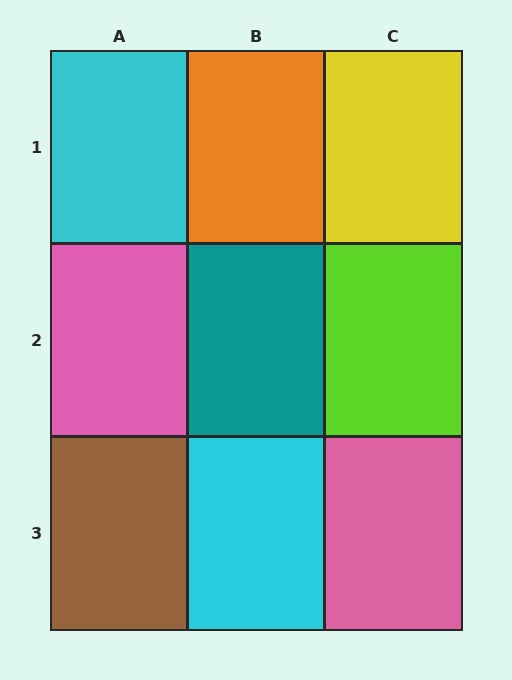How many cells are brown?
1 cell is brown.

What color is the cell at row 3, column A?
Brown.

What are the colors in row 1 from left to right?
Cyan, orange, yellow.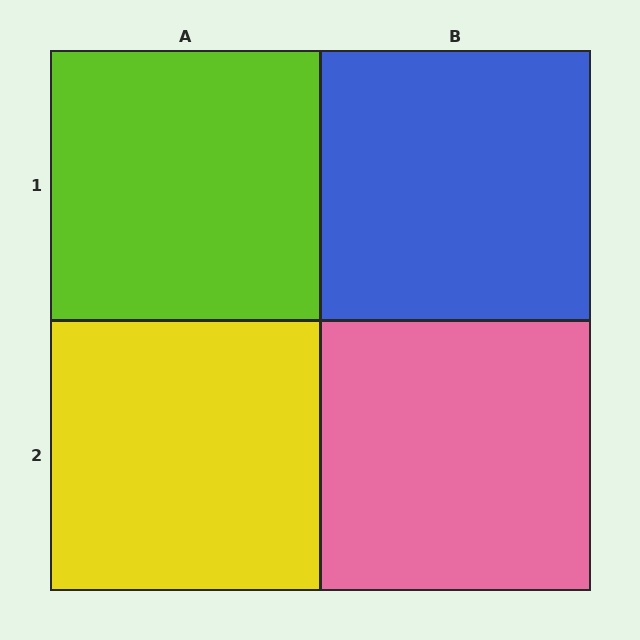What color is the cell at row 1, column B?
Blue.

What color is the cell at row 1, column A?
Lime.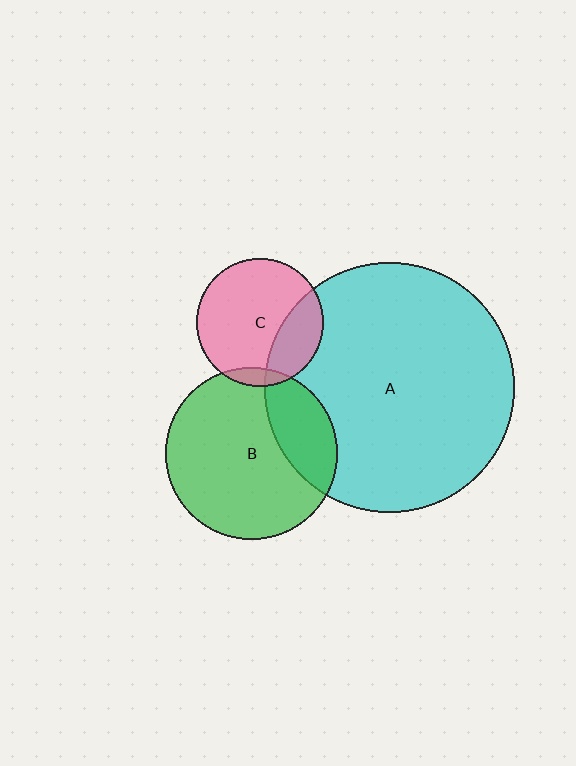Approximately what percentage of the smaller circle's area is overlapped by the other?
Approximately 25%.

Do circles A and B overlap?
Yes.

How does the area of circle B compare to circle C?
Approximately 1.8 times.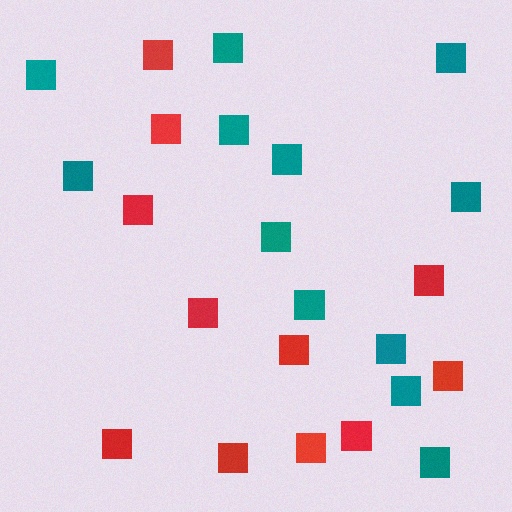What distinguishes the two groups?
There are 2 groups: one group of red squares (11) and one group of teal squares (12).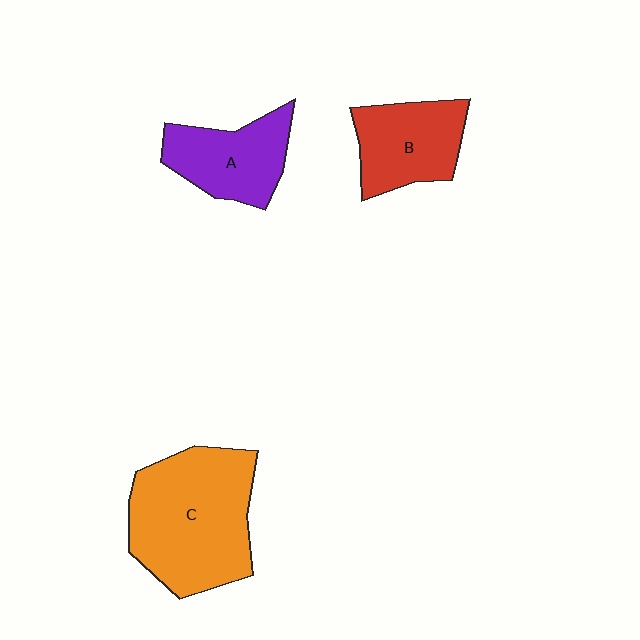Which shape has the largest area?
Shape C (orange).